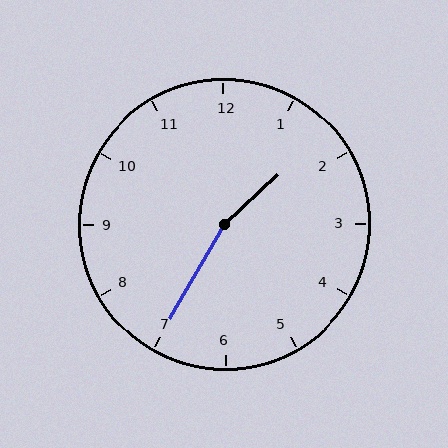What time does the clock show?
1:35.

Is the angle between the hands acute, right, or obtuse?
It is obtuse.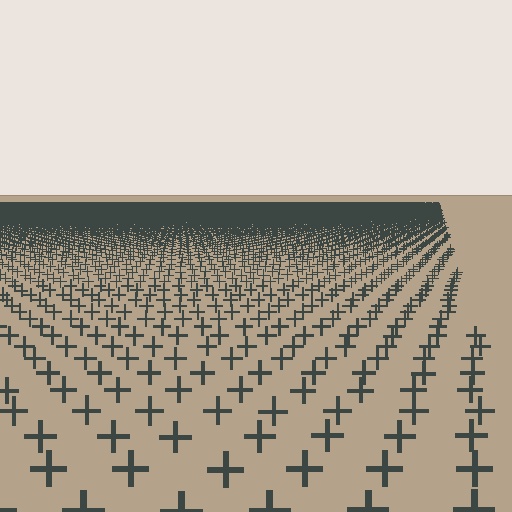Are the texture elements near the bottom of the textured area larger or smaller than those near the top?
Larger. Near the bottom, elements are closer to the viewer and appear at a bigger on-screen size.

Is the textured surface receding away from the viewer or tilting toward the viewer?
The surface is receding away from the viewer. Texture elements get smaller and denser toward the top.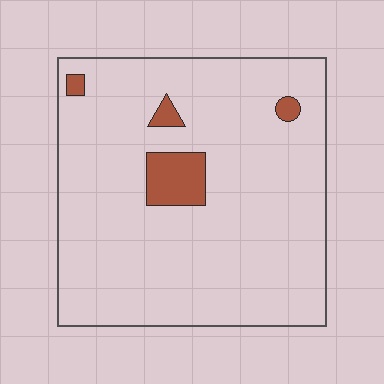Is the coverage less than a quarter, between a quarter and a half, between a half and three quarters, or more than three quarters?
Less than a quarter.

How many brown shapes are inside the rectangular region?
4.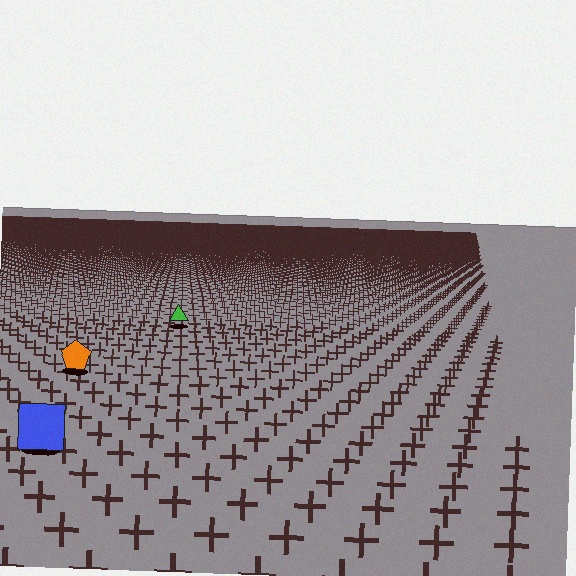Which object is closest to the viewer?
The blue square is closest. The texture marks near it are larger and more spread out.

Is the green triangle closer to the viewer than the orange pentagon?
No. The orange pentagon is closer — you can tell from the texture gradient: the ground texture is coarser near it.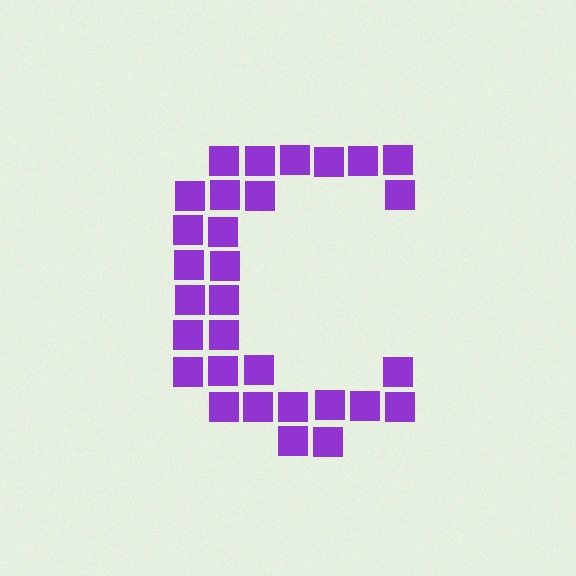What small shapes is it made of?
It is made of small squares.